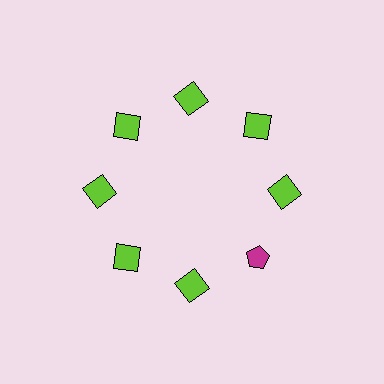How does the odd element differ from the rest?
It differs in both color (magenta instead of lime) and shape (pentagon instead of square).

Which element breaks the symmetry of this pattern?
The magenta pentagon at roughly the 4 o'clock position breaks the symmetry. All other shapes are lime squares.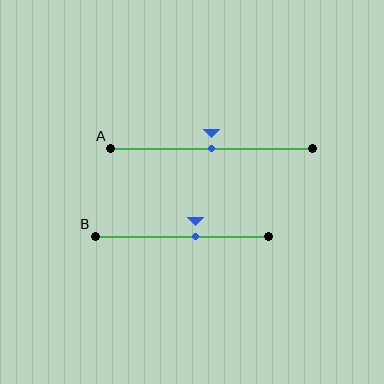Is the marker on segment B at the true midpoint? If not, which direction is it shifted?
No, the marker on segment B is shifted to the right by about 8% of the segment length.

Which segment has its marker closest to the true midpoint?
Segment A has its marker closest to the true midpoint.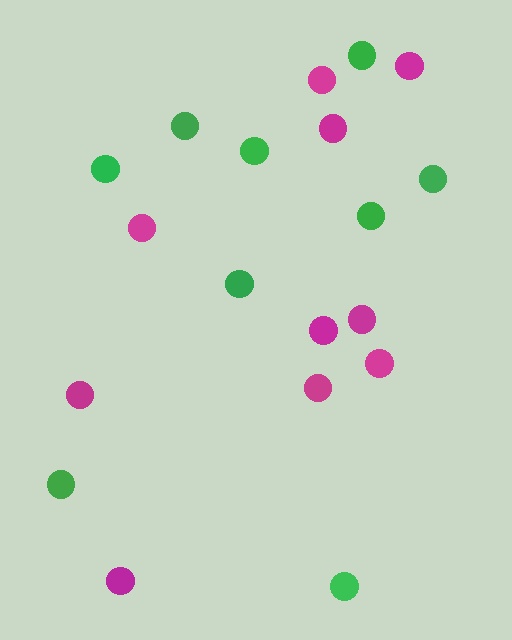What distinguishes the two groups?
There are 2 groups: one group of green circles (9) and one group of magenta circles (10).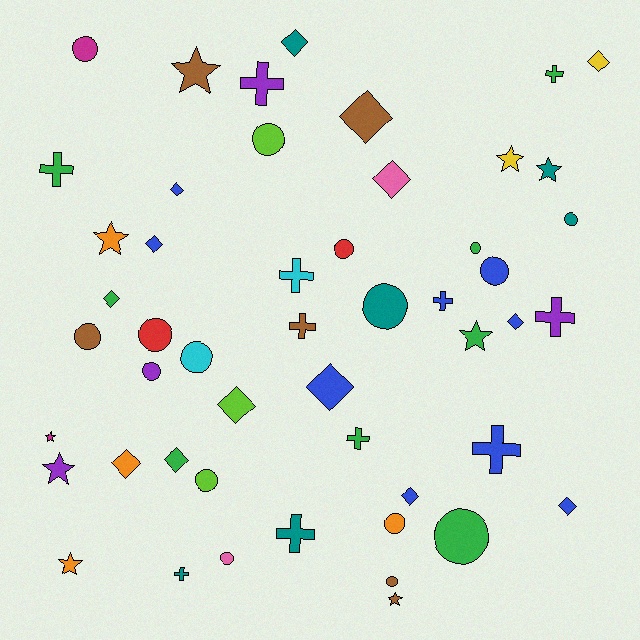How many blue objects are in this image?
There are 9 blue objects.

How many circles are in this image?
There are 16 circles.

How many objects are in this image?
There are 50 objects.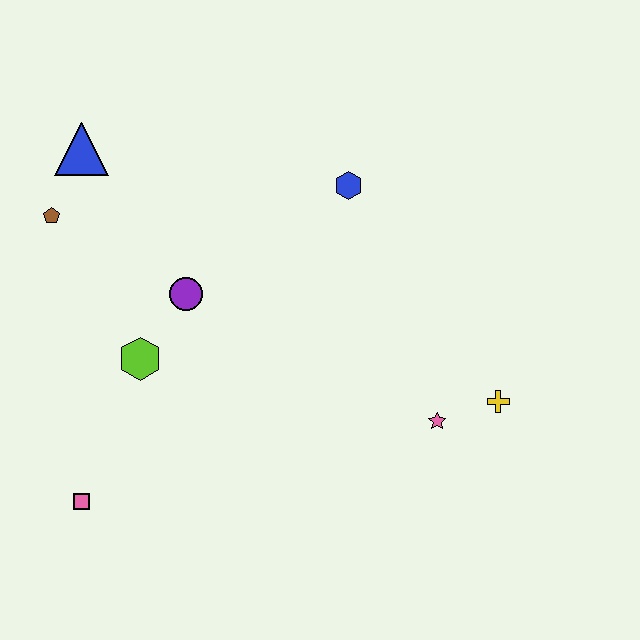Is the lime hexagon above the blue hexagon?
No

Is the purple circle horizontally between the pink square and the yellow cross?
Yes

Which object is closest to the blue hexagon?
The purple circle is closest to the blue hexagon.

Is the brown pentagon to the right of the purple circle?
No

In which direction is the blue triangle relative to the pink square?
The blue triangle is above the pink square.